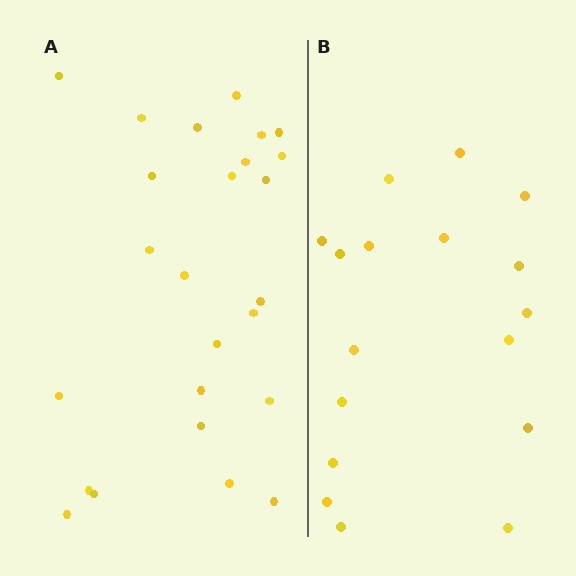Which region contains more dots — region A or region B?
Region A (the left region) has more dots.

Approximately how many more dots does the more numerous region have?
Region A has roughly 8 or so more dots than region B.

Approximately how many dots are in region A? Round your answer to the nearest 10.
About 20 dots. (The exact count is 25, which rounds to 20.)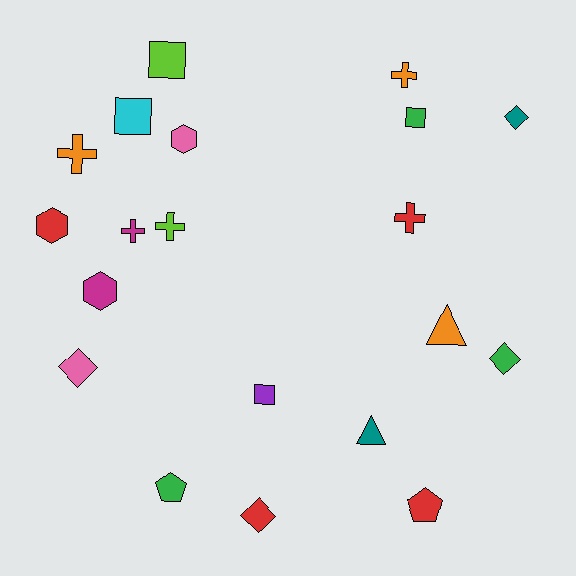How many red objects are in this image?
There are 4 red objects.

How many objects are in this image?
There are 20 objects.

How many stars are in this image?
There are no stars.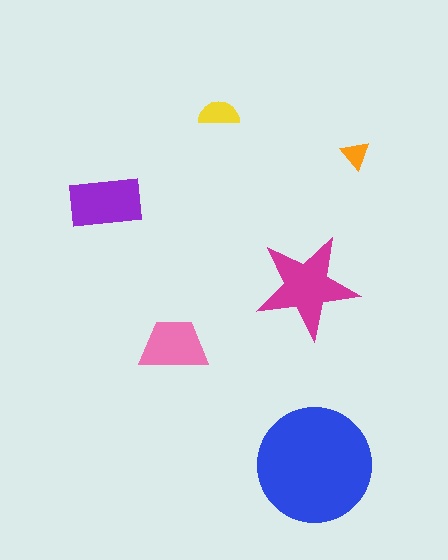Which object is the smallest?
The orange triangle.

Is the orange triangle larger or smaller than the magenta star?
Smaller.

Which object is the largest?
The blue circle.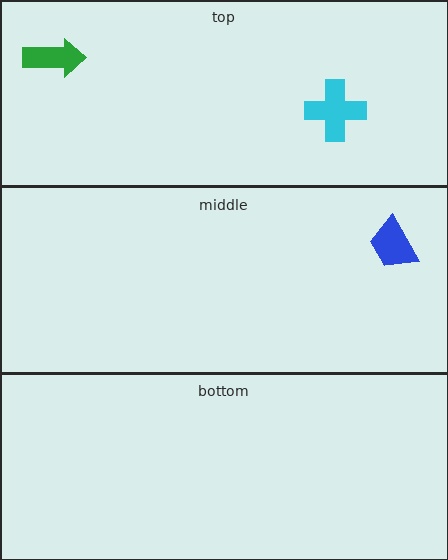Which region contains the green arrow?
The top region.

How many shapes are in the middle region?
1.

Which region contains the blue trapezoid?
The middle region.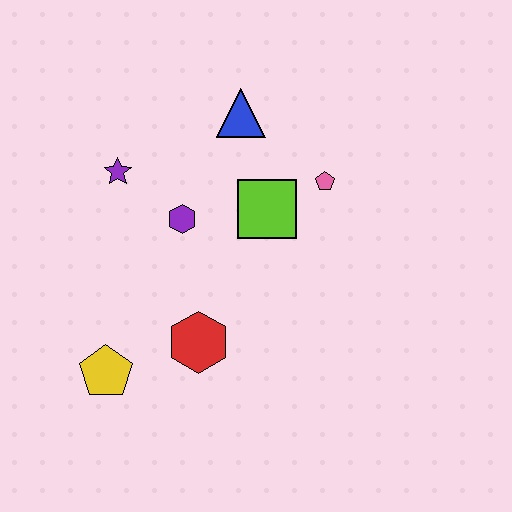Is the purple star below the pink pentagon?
No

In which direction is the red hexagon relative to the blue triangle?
The red hexagon is below the blue triangle.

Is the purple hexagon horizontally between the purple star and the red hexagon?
Yes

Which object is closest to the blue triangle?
The lime square is closest to the blue triangle.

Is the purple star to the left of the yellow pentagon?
No